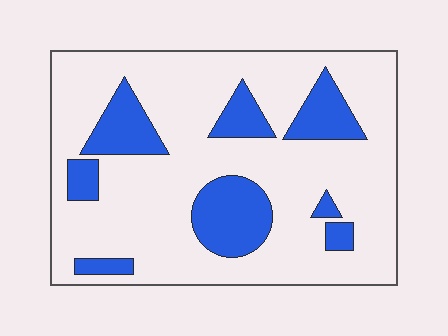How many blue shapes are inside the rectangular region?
8.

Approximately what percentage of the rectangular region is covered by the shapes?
Approximately 20%.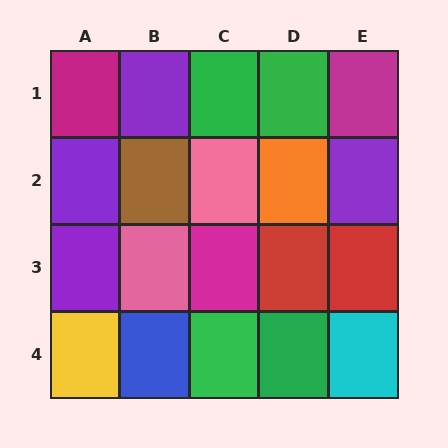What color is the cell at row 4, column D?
Green.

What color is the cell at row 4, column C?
Green.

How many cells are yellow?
1 cell is yellow.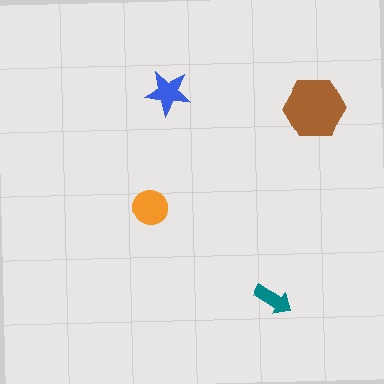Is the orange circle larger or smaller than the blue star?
Larger.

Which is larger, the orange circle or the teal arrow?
The orange circle.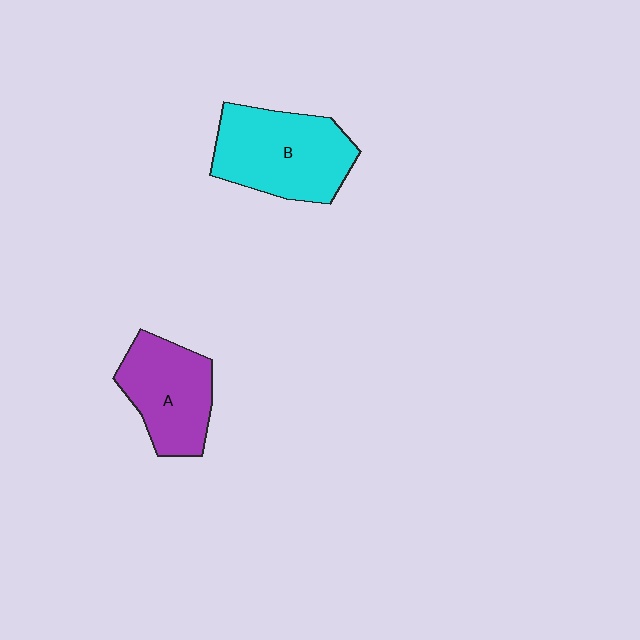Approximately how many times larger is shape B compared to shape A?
Approximately 1.3 times.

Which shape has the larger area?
Shape B (cyan).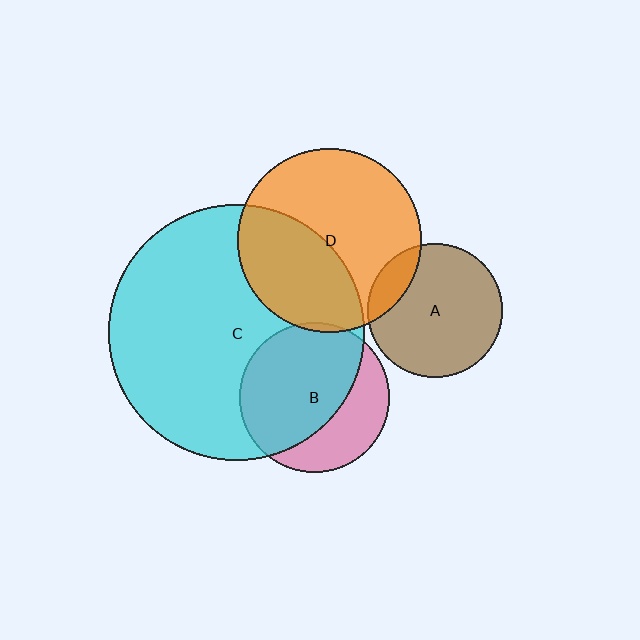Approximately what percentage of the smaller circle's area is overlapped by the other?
Approximately 65%.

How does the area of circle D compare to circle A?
Approximately 1.9 times.